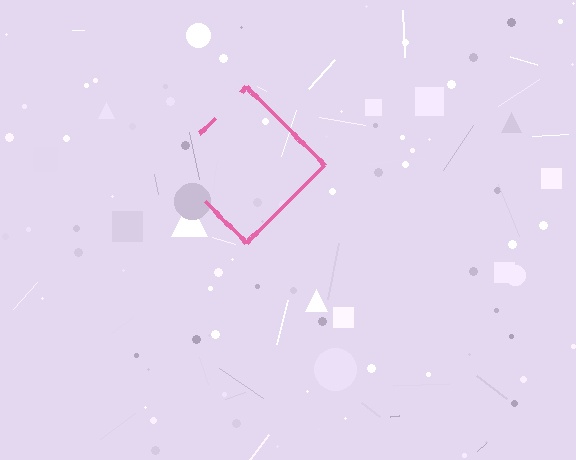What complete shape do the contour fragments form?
The contour fragments form a diamond.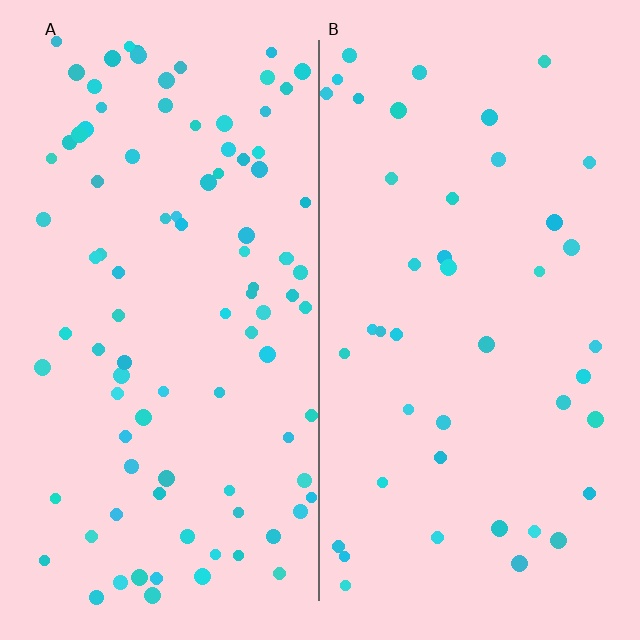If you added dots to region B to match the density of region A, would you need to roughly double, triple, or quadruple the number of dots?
Approximately double.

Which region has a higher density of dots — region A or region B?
A (the left).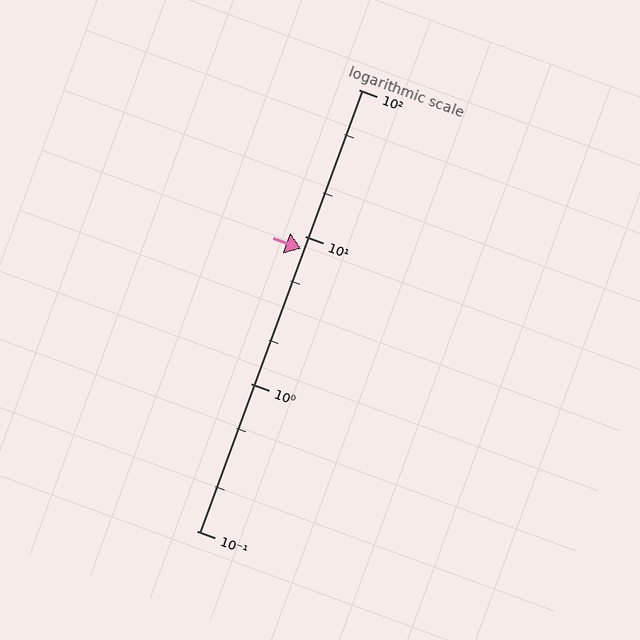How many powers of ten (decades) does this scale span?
The scale spans 3 decades, from 0.1 to 100.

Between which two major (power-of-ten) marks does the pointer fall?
The pointer is between 1 and 10.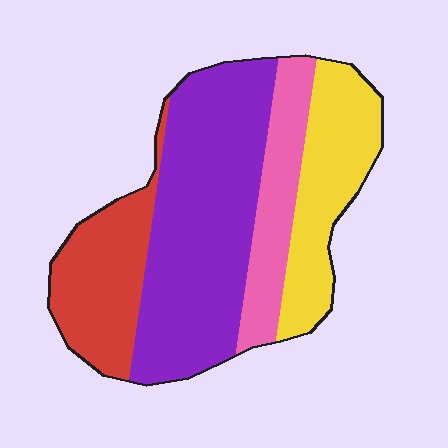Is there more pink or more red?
Red.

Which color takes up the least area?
Pink, at roughly 15%.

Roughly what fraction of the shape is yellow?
Yellow takes up between a sixth and a third of the shape.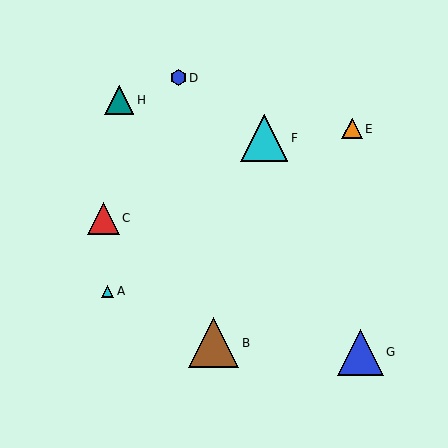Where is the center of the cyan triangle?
The center of the cyan triangle is at (264, 138).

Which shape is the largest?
The brown triangle (labeled B) is the largest.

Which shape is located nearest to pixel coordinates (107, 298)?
The cyan triangle (labeled A) at (107, 291) is nearest to that location.